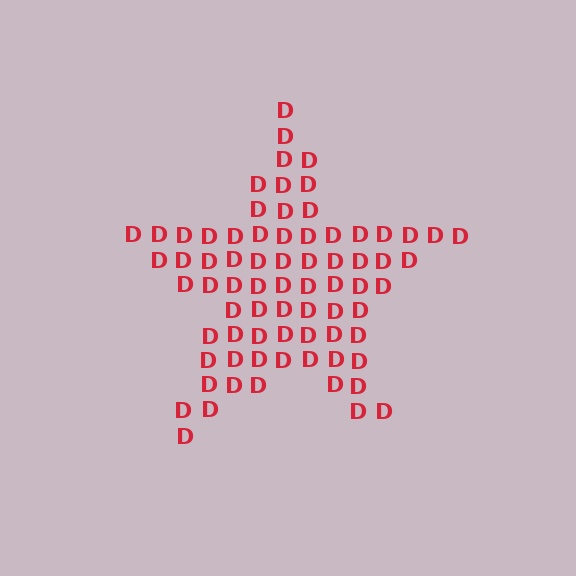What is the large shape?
The large shape is a star.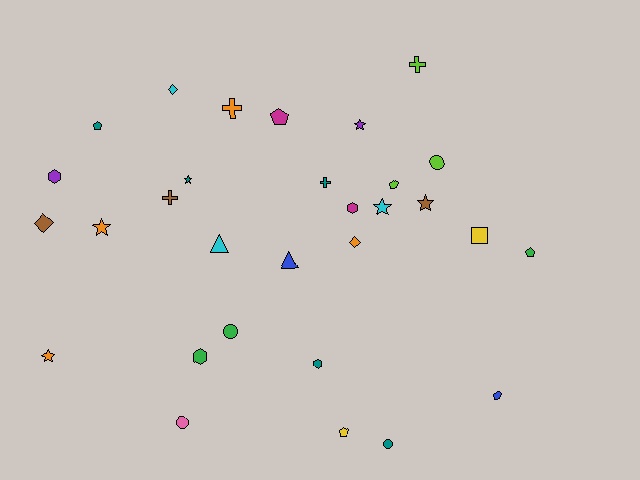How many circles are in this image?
There are 4 circles.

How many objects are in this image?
There are 30 objects.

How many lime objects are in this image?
There are 3 lime objects.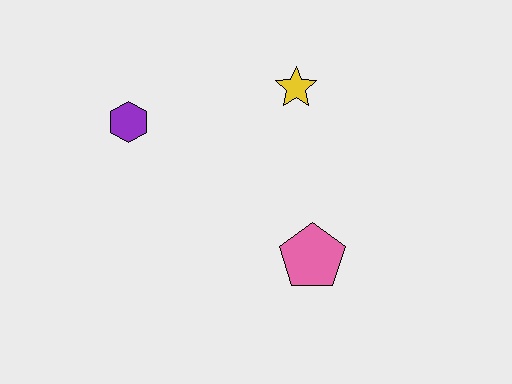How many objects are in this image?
There are 3 objects.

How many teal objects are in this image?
There are no teal objects.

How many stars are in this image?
There is 1 star.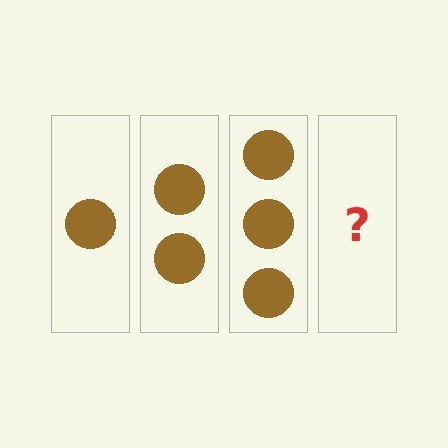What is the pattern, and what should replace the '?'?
The pattern is that each step adds one more circle. The '?' should be 4 circles.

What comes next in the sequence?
The next element should be 4 circles.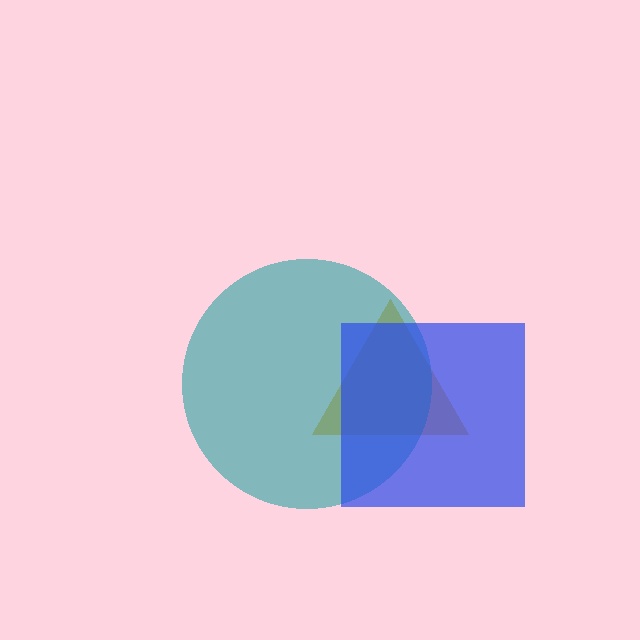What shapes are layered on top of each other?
The layered shapes are: an orange triangle, a teal circle, a blue square.